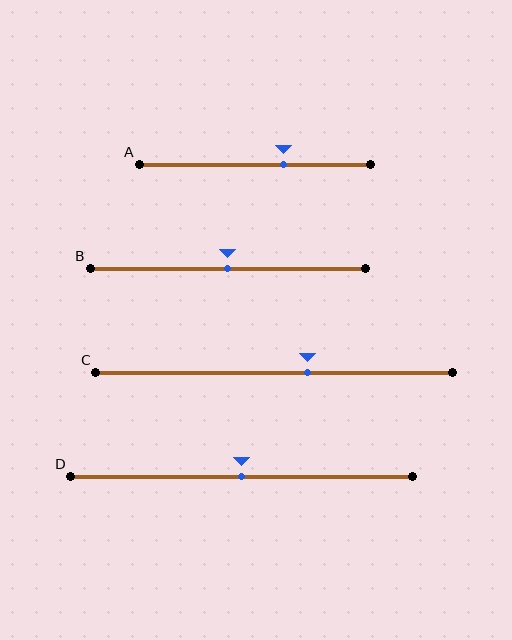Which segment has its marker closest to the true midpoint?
Segment B has its marker closest to the true midpoint.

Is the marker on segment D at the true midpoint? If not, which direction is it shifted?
Yes, the marker on segment D is at the true midpoint.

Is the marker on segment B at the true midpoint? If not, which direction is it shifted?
Yes, the marker on segment B is at the true midpoint.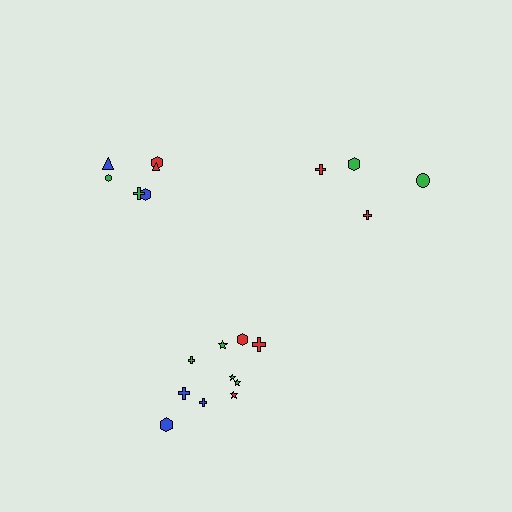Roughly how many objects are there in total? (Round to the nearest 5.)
Roughly 20 objects in total.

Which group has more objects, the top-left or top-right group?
The top-left group.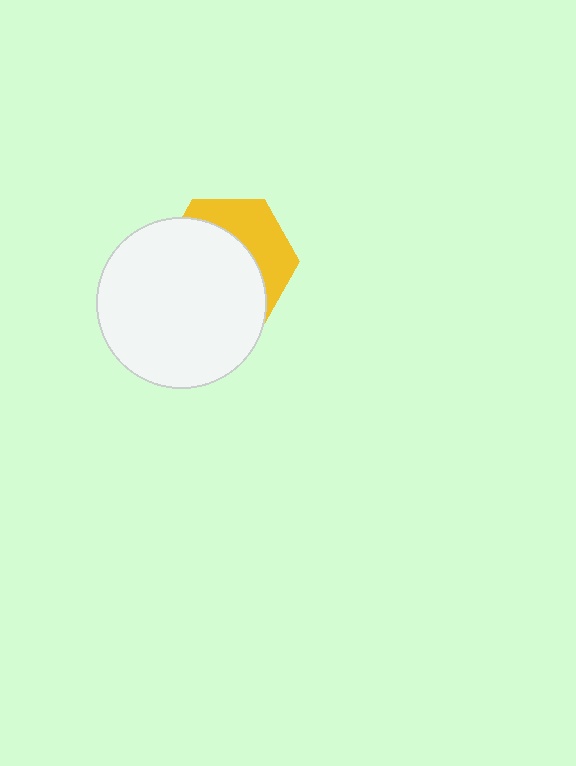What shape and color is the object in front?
The object in front is a white circle.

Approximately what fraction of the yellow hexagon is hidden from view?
Roughly 63% of the yellow hexagon is hidden behind the white circle.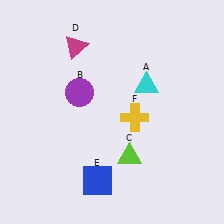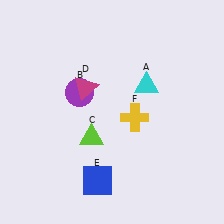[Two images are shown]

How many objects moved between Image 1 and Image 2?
2 objects moved between the two images.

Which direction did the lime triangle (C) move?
The lime triangle (C) moved left.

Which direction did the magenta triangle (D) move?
The magenta triangle (D) moved down.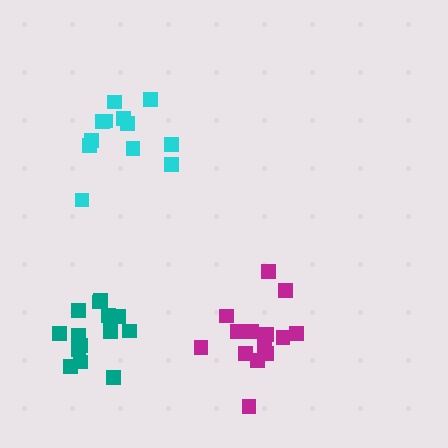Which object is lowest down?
The teal cluster is bottommost.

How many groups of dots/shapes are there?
There are 3 groups.